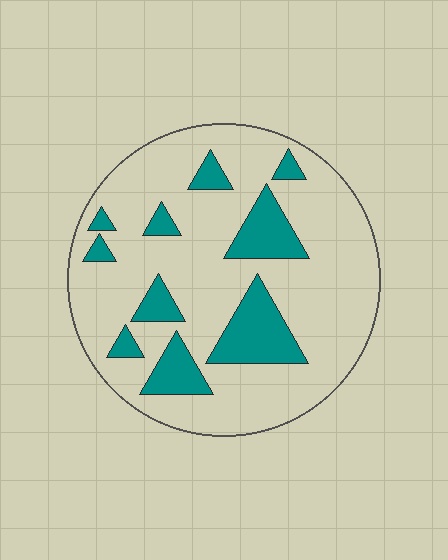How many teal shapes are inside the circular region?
10.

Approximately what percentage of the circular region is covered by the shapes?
Approximately 20%.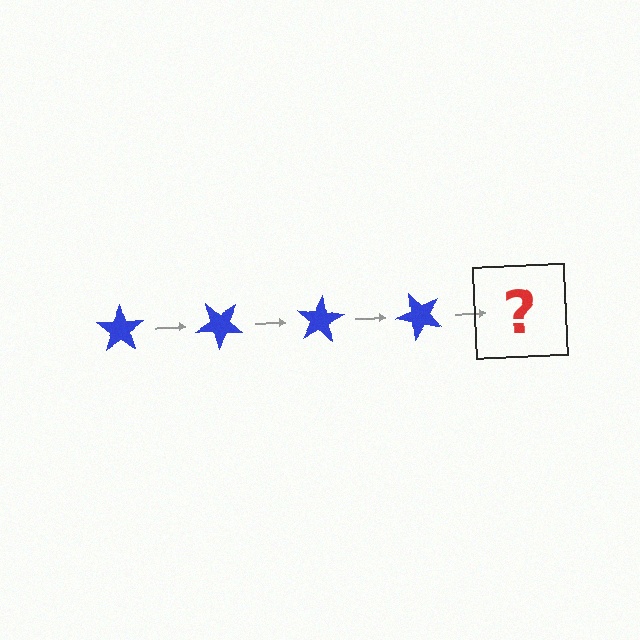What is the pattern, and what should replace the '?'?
The pattern is that the star rotates 40 degrees each step. The '?' should be a blue star rotated 160 degrees.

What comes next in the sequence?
The next element should be a blue star rotated 160 degrees.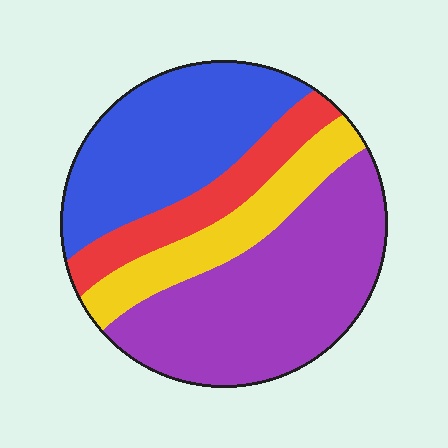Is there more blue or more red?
Blue.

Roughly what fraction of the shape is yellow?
Yellow takes up less than a sixth of the shape.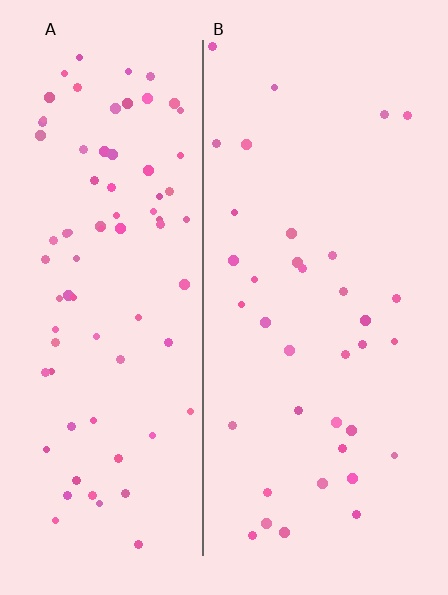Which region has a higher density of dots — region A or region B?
A (the left).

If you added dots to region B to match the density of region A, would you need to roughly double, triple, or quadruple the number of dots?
Approximately double.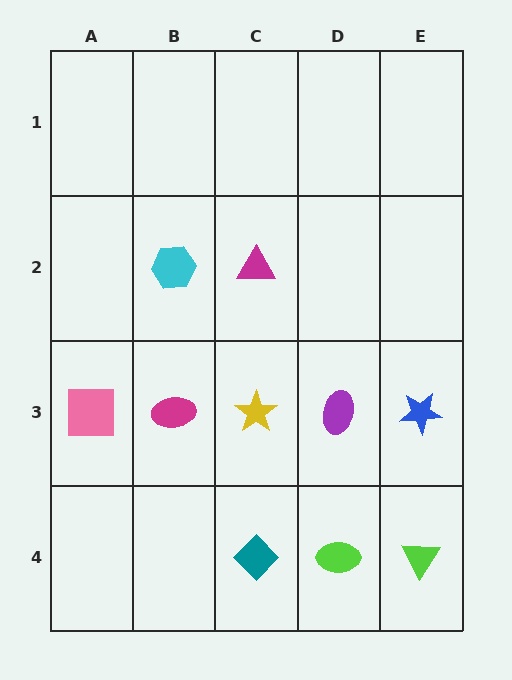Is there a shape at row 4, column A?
No, that cell is empty.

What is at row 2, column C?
A magenta triangle.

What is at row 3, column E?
A blue star.